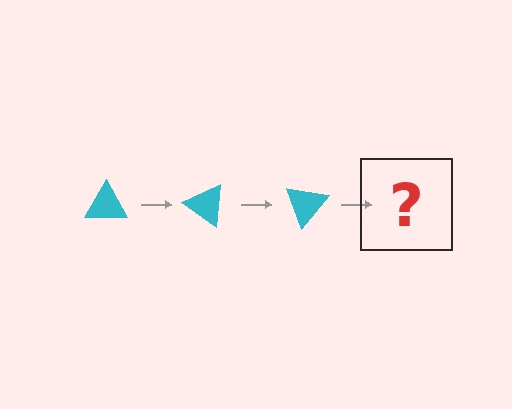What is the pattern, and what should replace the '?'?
The pattern is that the triangle rotates 35 degrees each step. The '?' should be a cyan triangle rotated 105 degrees.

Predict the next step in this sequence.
The next step is a cyan triangle rotated 105 degrees.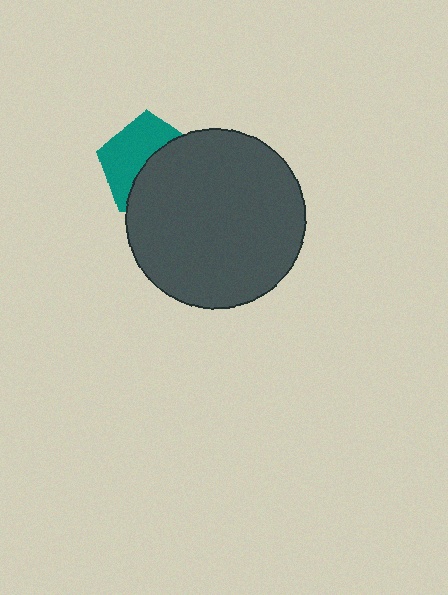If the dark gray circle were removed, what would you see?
You would see the complete teal pentagon.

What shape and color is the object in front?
The object in front is a dark gray circle.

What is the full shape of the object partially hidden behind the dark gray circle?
The partially hidden object is a teal pentagon.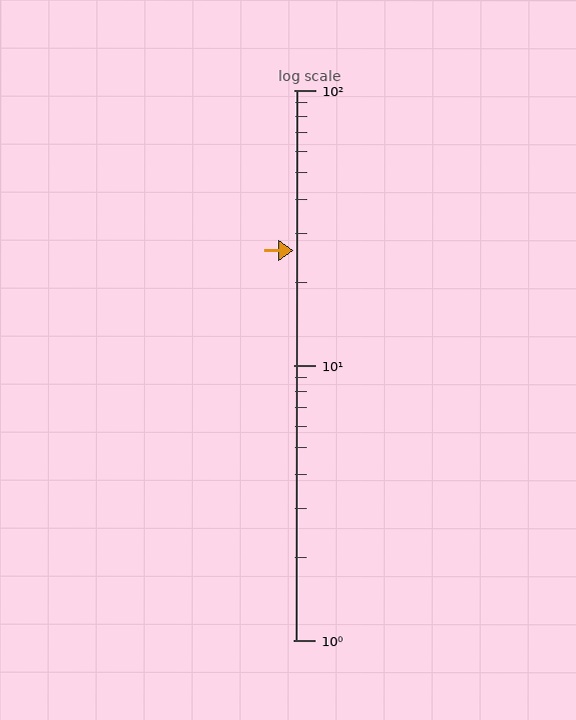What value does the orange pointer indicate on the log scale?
The pointer indicates approximately 26.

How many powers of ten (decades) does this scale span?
The scale spans 2 decades, from 1 to 100.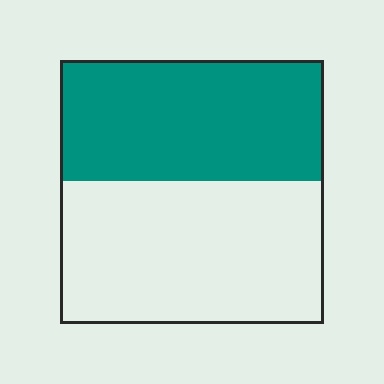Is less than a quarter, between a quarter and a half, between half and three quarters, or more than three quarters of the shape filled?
Between a quarter and a half.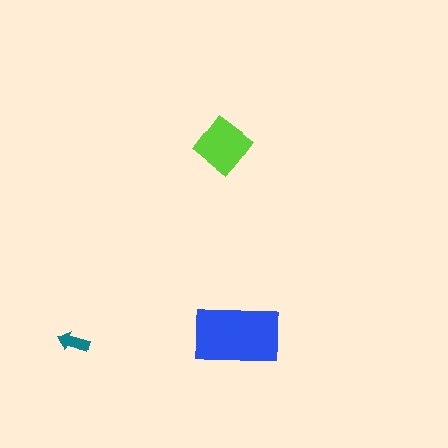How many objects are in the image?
There are 3 objects in the image.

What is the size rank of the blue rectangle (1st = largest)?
1st.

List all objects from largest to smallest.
The blue rectangle, the lime diamond, the teal arrow.